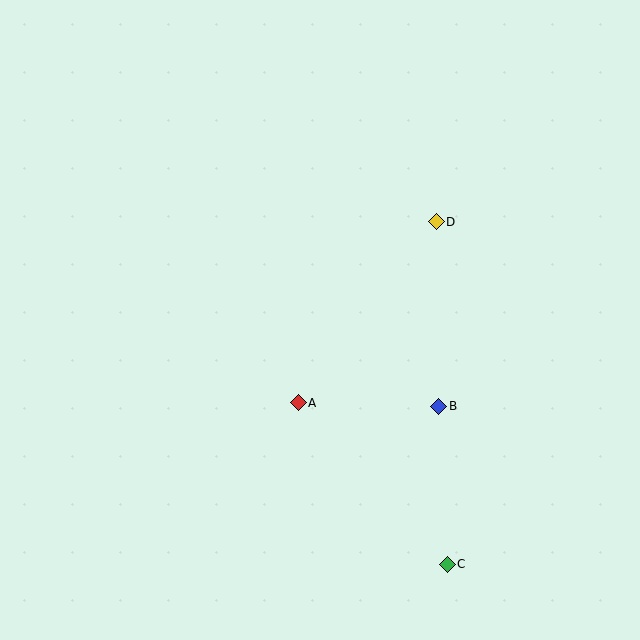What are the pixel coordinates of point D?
Point D is at (436, 222).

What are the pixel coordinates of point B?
Point B is at (439, 406).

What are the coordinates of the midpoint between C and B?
The midpoint between C and B is at (443, 485).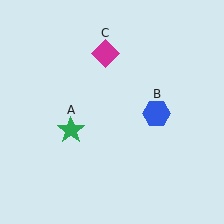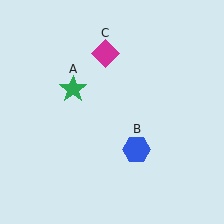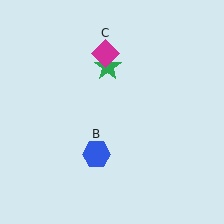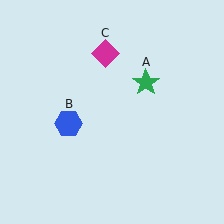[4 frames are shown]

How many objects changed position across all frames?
2 objects changed position: green star (object A), blue hexagon (object B).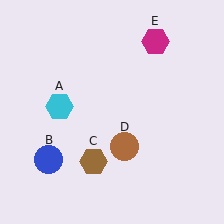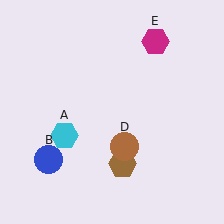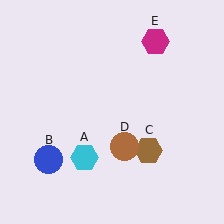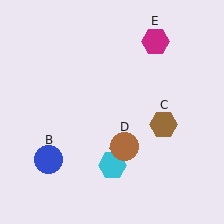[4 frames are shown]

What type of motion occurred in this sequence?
The cyan hexagon (object A), brown hexagon (object C) rotated counterclockwise around the center of the scene.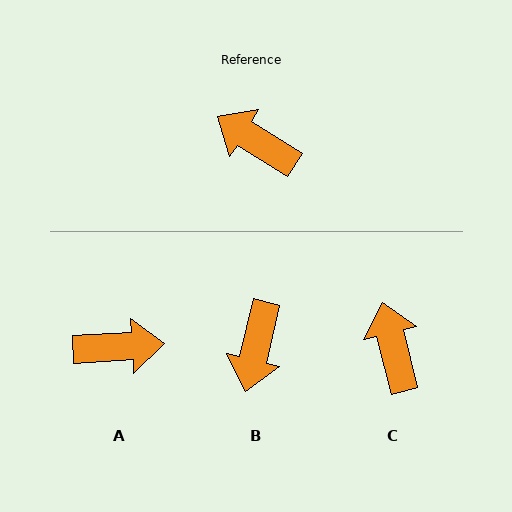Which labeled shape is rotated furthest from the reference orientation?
A, about 145 degrees away.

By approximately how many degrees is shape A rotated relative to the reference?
Approximately 145 degrees clockwise.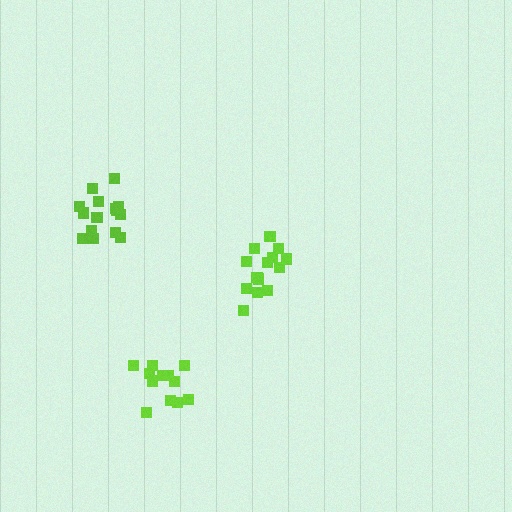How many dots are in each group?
Group 1: 16 dots, Group 2: 14 dots, Group 3: 12 dots (42 total).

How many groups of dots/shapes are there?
There are 3 groups.